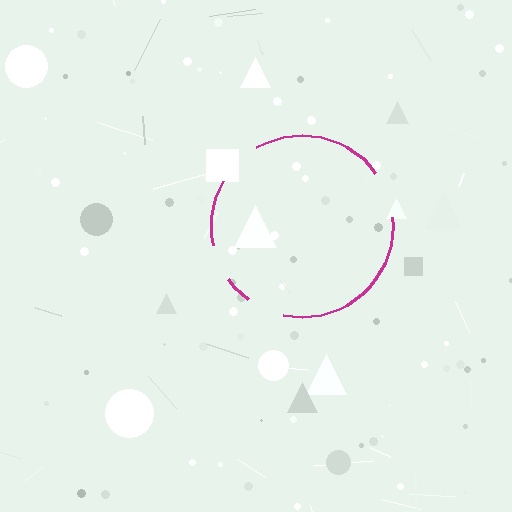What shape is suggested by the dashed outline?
The dashed outline suggests a circle.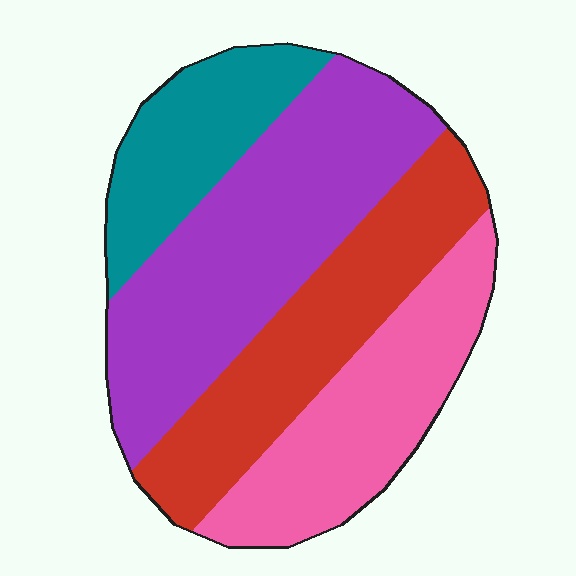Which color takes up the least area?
Teal, at roughly 15%.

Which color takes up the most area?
Purple, at roughly 35%.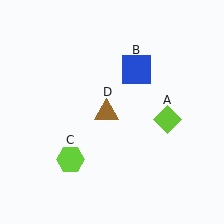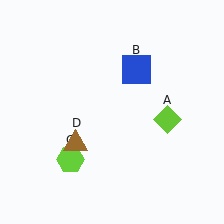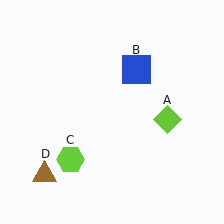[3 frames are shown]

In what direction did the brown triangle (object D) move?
The brown triangle (object D) moved down and to the left.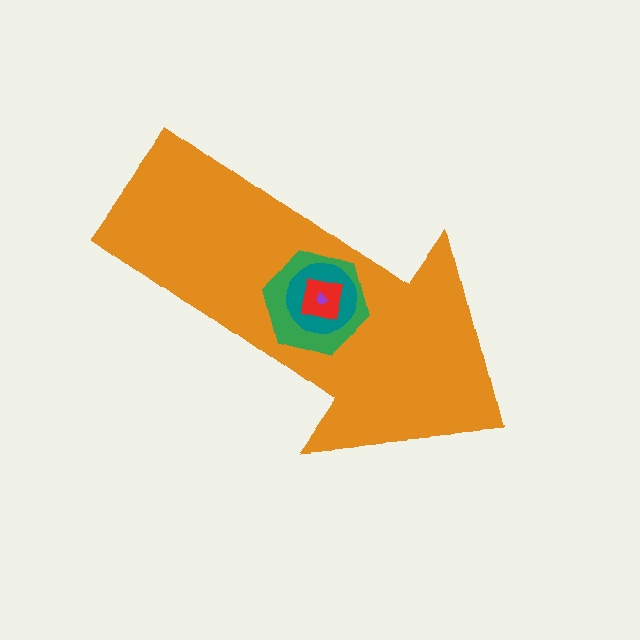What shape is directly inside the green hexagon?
The teal circle.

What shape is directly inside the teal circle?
The red square.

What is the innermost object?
The purple trapezoid.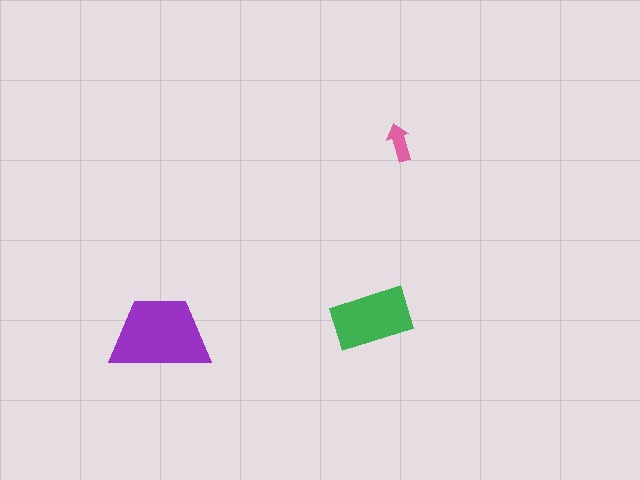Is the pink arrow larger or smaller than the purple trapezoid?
Smaller.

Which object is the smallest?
The pink arrow.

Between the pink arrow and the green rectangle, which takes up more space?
The green rectangle.